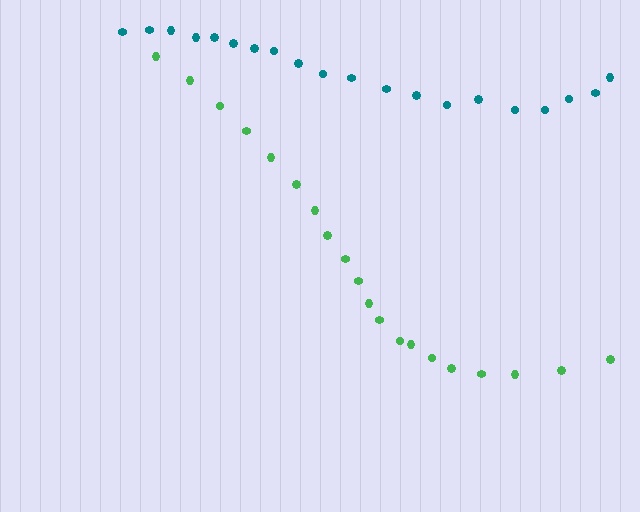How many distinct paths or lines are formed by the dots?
There are 2 distinct paths.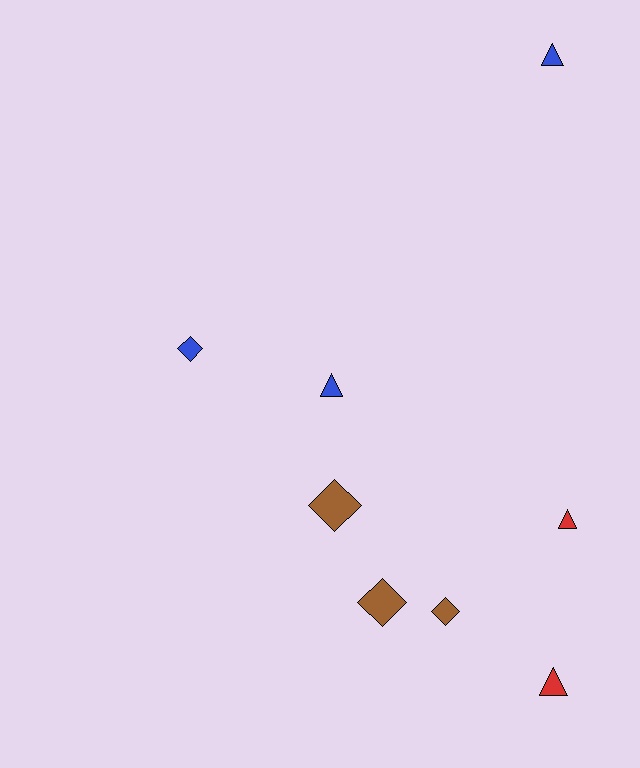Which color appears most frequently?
Brown, with 3 objects.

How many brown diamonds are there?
There are 3 brown diamonds.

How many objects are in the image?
There are 8 objects.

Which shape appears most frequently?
Diamond, with 4 objects.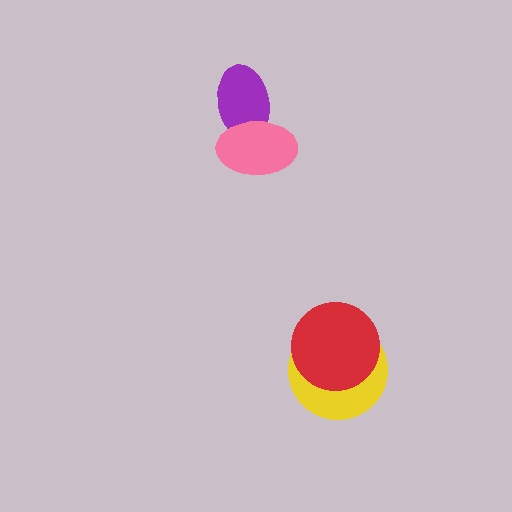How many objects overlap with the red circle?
1 object overlaps with the red circle.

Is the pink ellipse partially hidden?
No, no other shape covers it.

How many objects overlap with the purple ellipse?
1 object overlaps with the purple ellipse.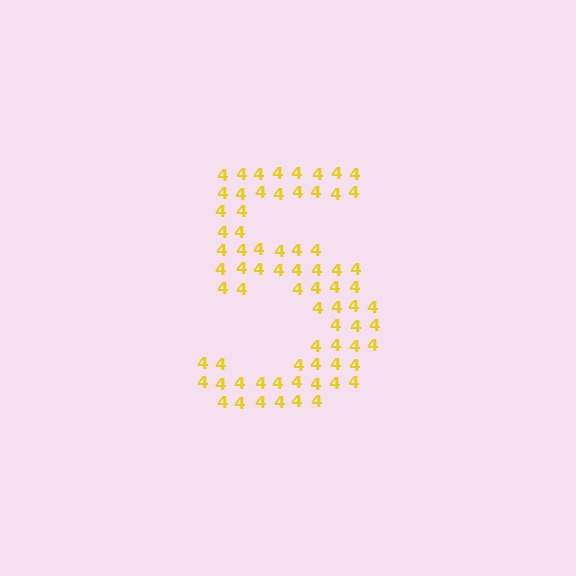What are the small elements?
The small elements are digit 4's.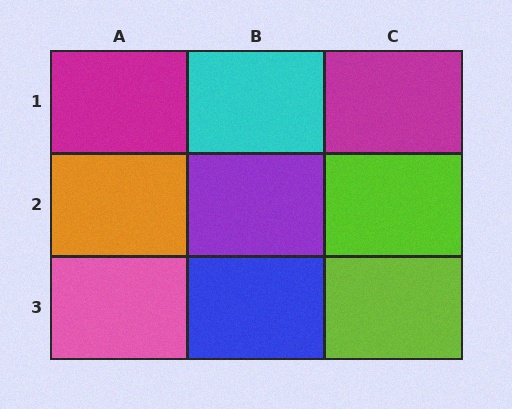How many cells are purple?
1 cell is purple.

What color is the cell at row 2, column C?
Lime.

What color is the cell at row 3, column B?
Blue.